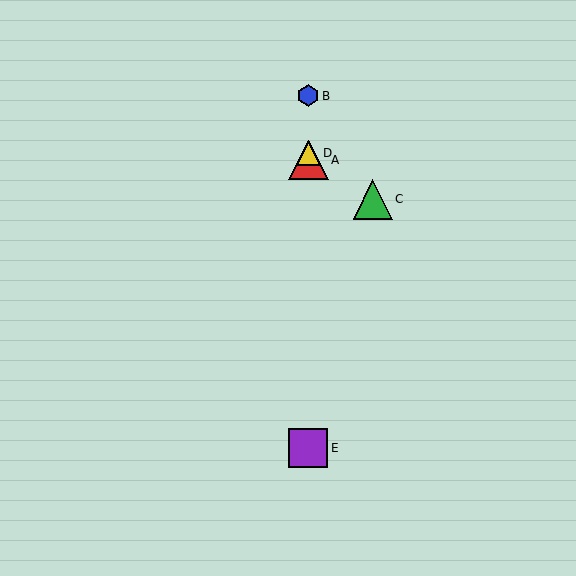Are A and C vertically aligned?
No, A is at x≈308 and C is at x≈373.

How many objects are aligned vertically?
4 objects (A, B, D, E) are aligned vertically.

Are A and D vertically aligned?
Yes, both are at x≈308.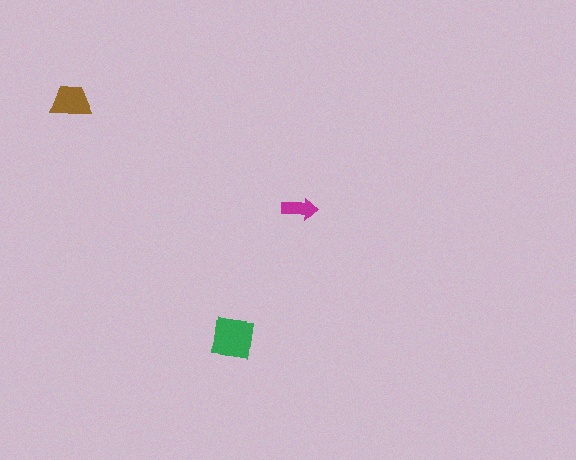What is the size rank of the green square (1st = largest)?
1st.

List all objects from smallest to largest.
The magenta arrow, the brown trapezoid, the green square.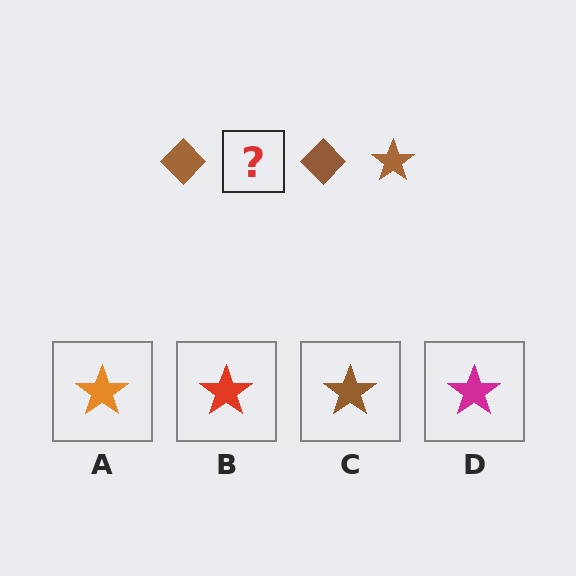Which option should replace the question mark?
Option C.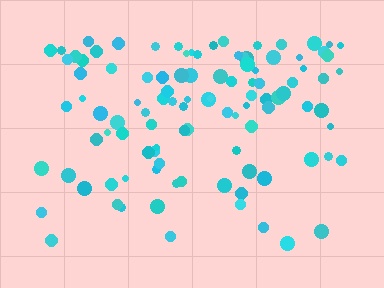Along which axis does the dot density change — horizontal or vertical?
Vertical.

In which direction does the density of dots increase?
From bottom to top, with the top side densest.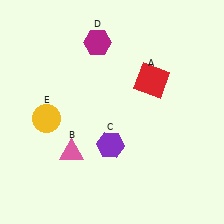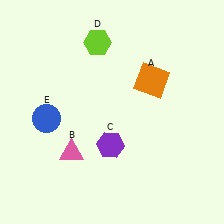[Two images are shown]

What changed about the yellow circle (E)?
In Image 1, E is yellow. In Image 2, it changed to blue.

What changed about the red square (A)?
In Image 1, A is red. In Image 2, it changed to orange.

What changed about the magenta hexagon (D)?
In Image 1, D is magenta. In Image 2, it changed to lime.